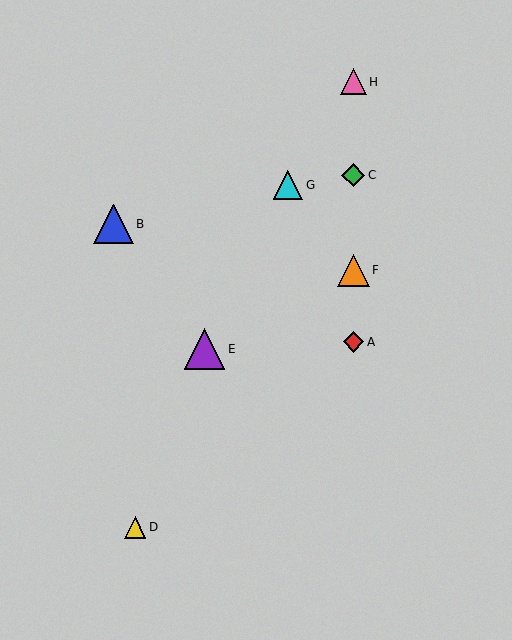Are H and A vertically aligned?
Yes, both are at x≈353.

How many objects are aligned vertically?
4 objects (A, C, F, H) are aligned vertically.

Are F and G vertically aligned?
No, F is at x≈353 and G is at x≈288.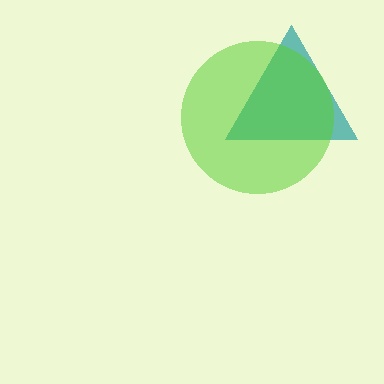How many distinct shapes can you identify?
There are 2 distinct shapes: a teal triangle, a lime circle.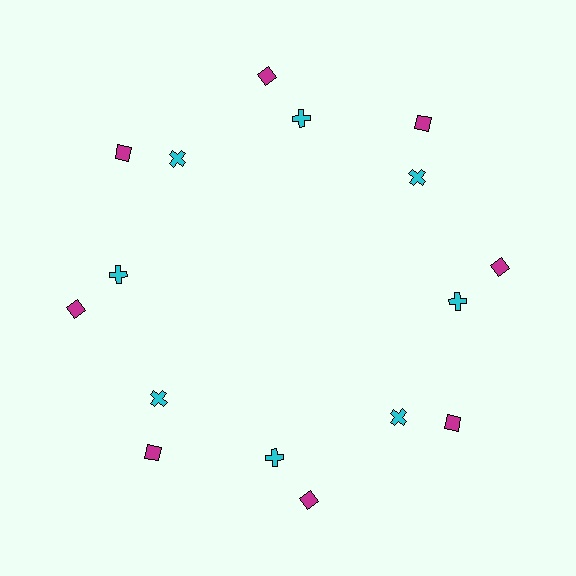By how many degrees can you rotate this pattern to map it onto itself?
The pattern maps onto itself every 45 degrees of rotation.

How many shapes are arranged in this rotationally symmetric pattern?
There are 16 shapes, arranged in 8 groups of 2.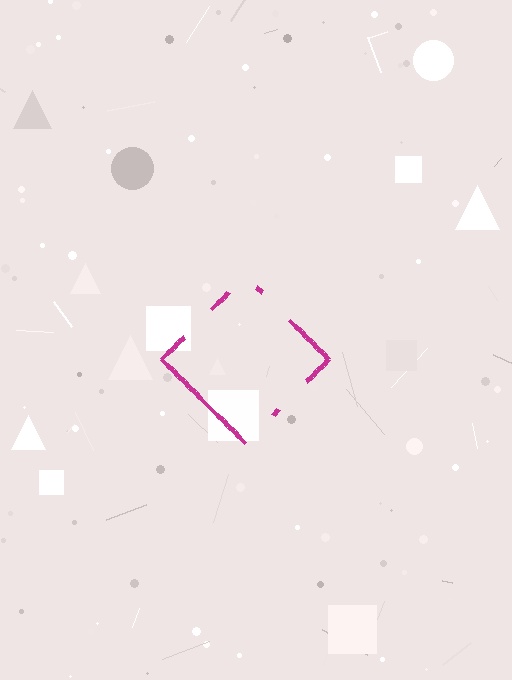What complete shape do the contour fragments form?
The contour fragments form a diamond.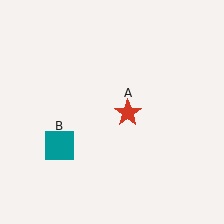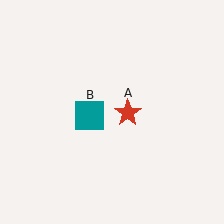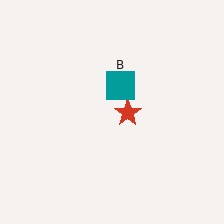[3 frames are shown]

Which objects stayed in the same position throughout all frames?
Red star (object A) remained stationary.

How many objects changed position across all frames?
1 object changed position: teal square (object B).